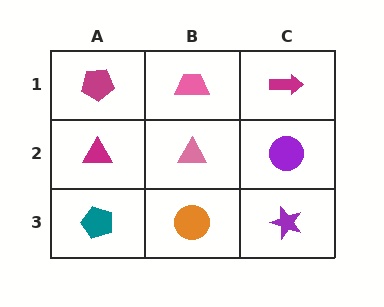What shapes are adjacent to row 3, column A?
A magenta triangle (row 2, column A), an orange circle (row 3, column B).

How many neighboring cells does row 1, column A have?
2.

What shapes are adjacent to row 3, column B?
A pink triangle (row 2, column B), a teal pentagon (row 3, column A), a purple star (row 3, column C).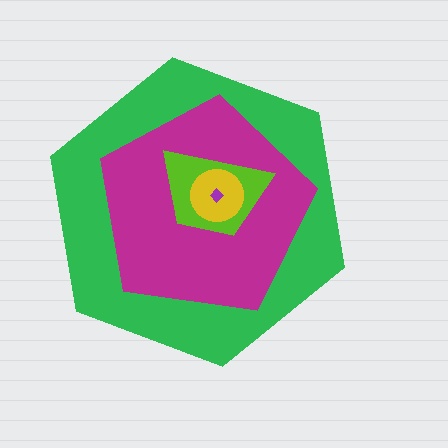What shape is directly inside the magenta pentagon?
The lime trapezoid.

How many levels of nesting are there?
5.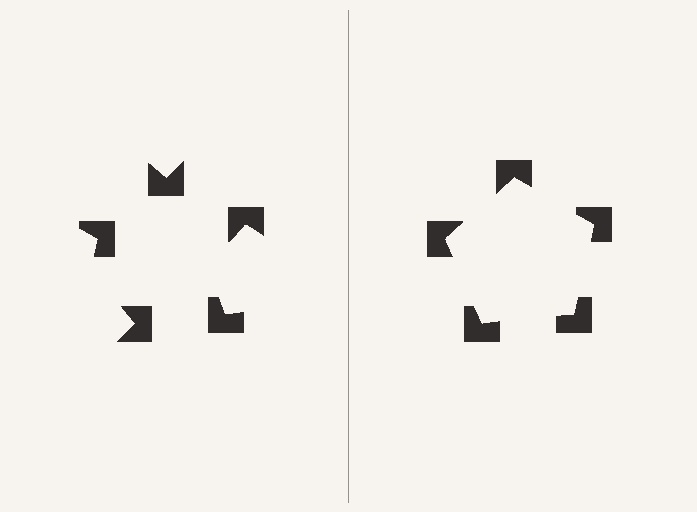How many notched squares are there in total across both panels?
10 — 5 on each side.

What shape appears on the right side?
An illusory pentagon.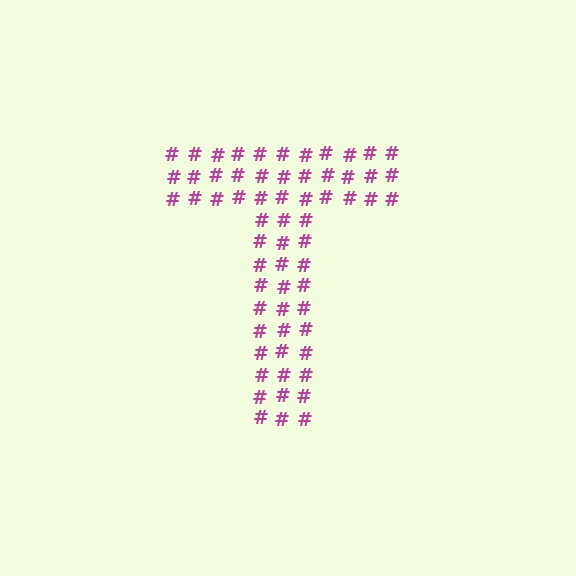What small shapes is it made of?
It is made of small hash symbols.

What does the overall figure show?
The overall figure shows the letter T.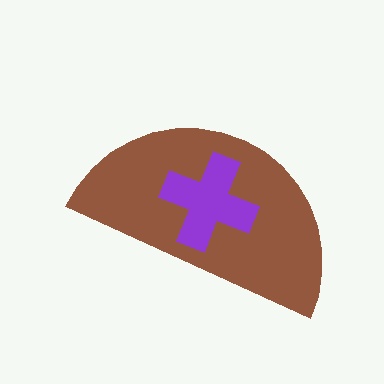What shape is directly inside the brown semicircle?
The purple cross.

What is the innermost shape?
The purple cross.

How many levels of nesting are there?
2.